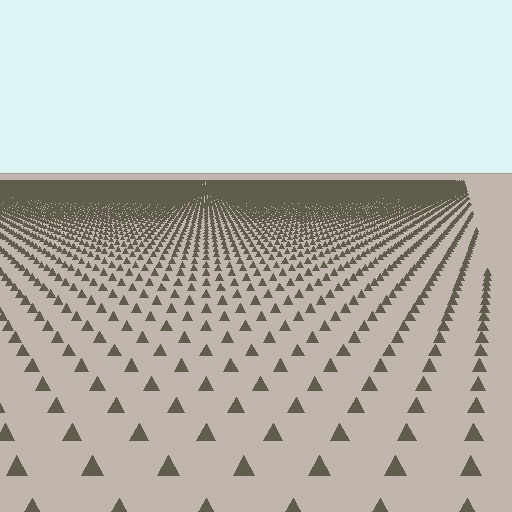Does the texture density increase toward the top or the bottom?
Density increases toward the top.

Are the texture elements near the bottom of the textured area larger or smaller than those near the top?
Larger. Near the bottom, elements are closer to the viewer and appear at a bigger on-screen size.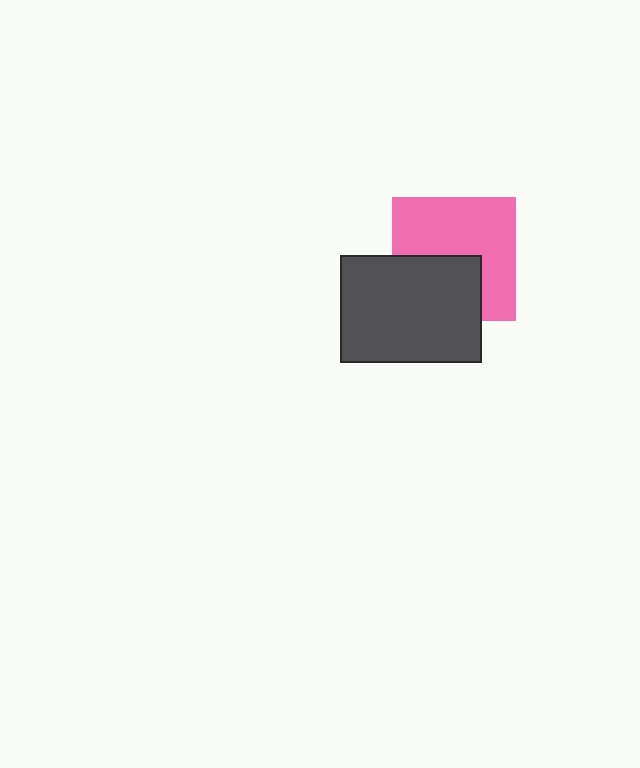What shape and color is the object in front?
The object in front is a dark gray rectangle.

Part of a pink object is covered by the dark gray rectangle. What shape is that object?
It is a square.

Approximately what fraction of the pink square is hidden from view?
Roughly 39% of the pink square is hidden behind the dark gray rectangle.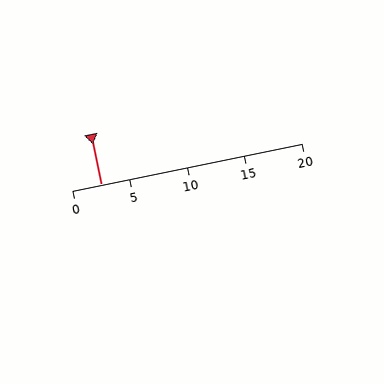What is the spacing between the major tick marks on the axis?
The major ticks are spaced 5 apart.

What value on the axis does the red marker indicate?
The marker indicates approximately 2.5.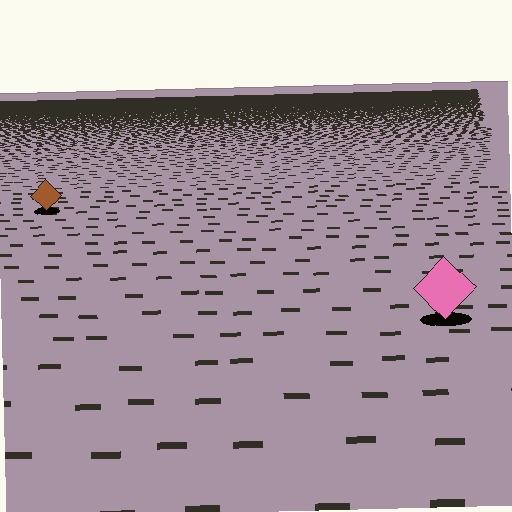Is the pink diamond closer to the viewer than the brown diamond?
Yes. The pink diamond is closer — you can tell from the texture gradient: the ground texture is coarser near it.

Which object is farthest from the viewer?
The brown diamond is farthest from the viewer. It appears smaller and the ground texture around it is denser.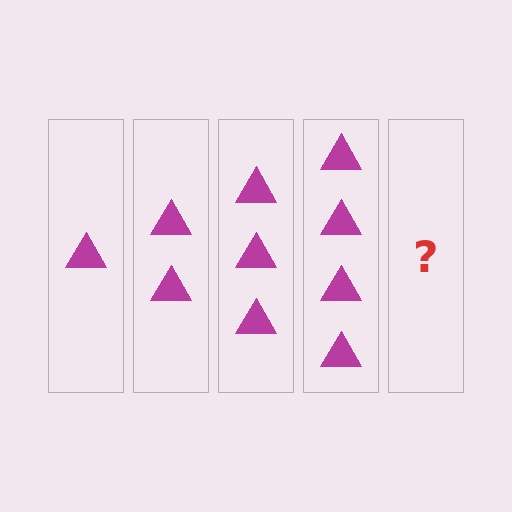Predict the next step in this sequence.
The next step is 5 triangles.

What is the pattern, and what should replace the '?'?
The pattern is that each step adds one more triangle. The '?' should be 5 triangles.